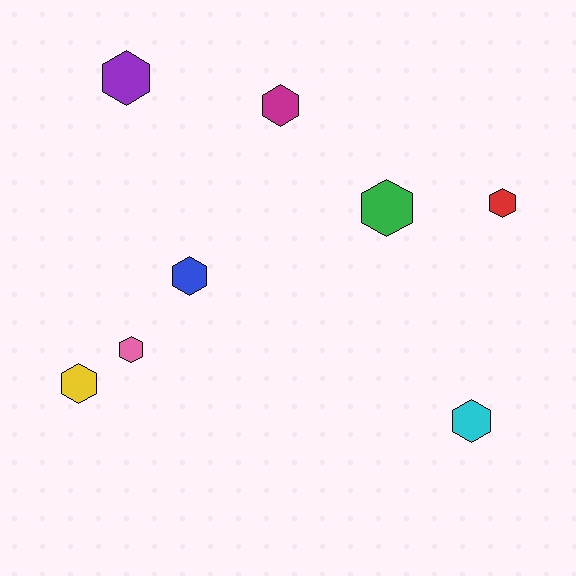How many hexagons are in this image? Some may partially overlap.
There are 8 hexagons.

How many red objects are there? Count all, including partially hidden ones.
There is 1 red object.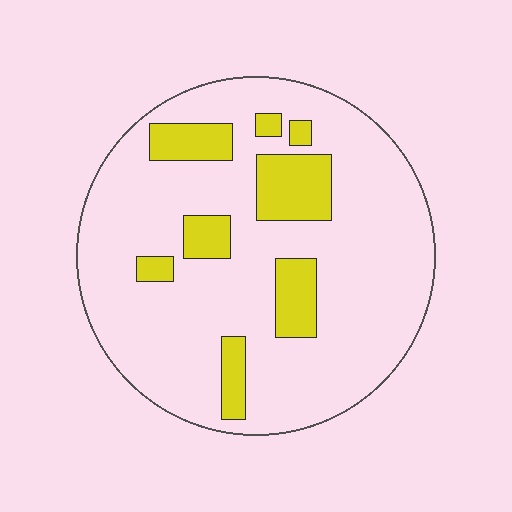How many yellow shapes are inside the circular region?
8.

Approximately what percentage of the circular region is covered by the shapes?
Approximately 20%.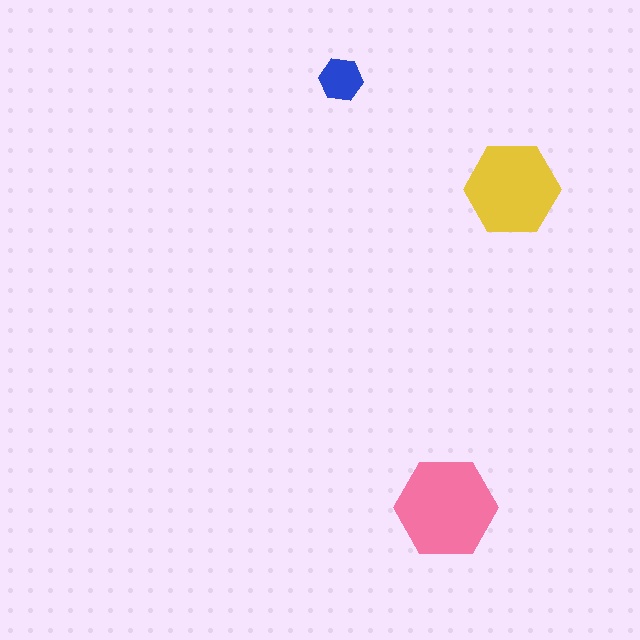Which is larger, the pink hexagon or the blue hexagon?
The pink one.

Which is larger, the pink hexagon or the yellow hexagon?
The pink one.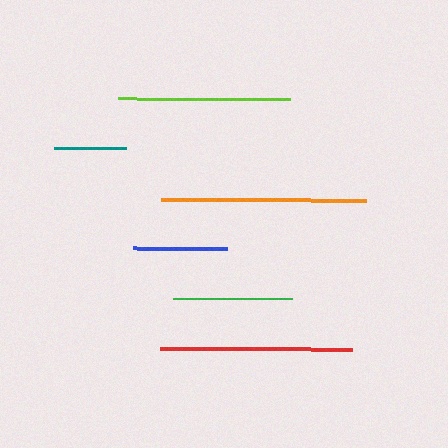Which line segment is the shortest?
The teal line is the shortest at approximately 72 pixels.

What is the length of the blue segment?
The blue segment is approximately 93 pixels long.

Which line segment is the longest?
The orange line is the longest at approximately 204 pixels.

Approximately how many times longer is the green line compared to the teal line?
The green line is approximately 1.7 times the length of the teal line.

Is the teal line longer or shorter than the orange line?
The orange line is longer than the teal line.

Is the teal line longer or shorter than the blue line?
The blue line is longer than the teal line.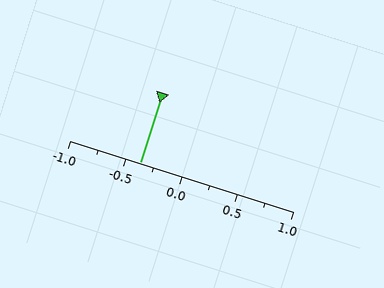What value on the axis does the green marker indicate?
The marker indicates approximately -0.38.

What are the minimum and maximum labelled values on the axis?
The axis runs from -1.0 to 1.0.